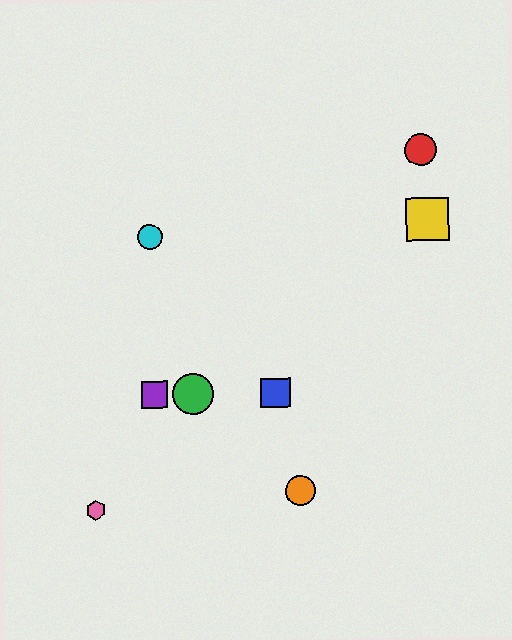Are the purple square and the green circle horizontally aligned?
Yes, both are at y≈395.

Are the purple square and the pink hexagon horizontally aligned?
No, the purple square is at y≈395 and the pink hexagon is at y≈510.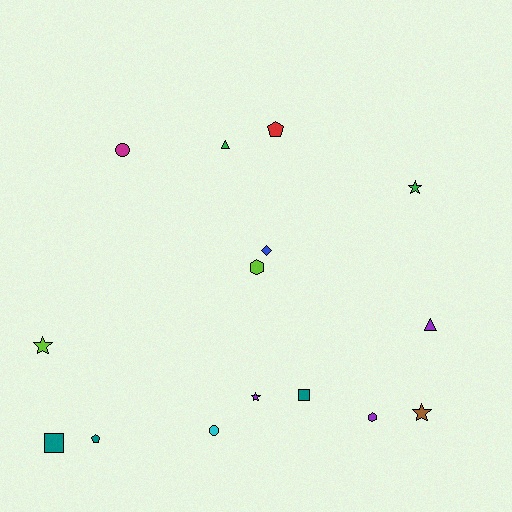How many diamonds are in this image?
There is 1 diamond.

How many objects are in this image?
There are 15 objects.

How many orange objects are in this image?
There are no orange objects.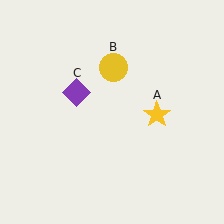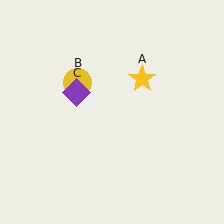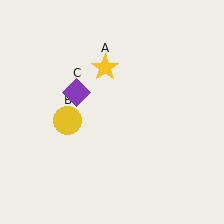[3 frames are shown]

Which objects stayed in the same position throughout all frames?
Purple diamond (object C) remained stationary.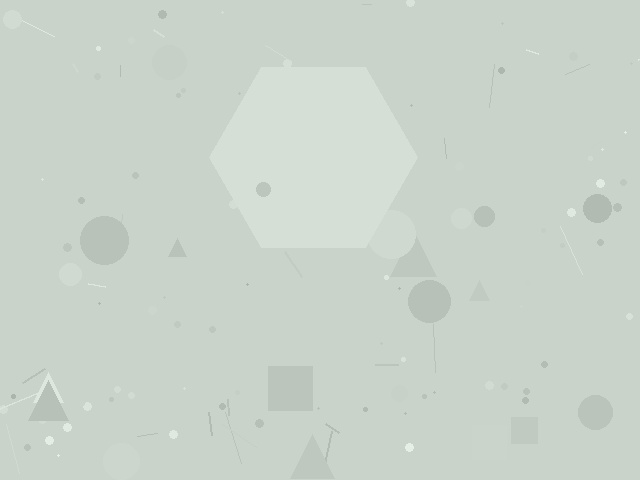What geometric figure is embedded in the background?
A hexagon is embedded in the background.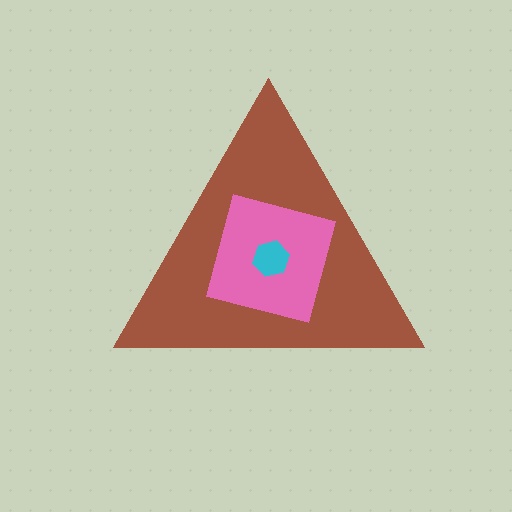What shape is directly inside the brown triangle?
The pink square.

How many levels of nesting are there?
3.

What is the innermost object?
The cyan hexagon.